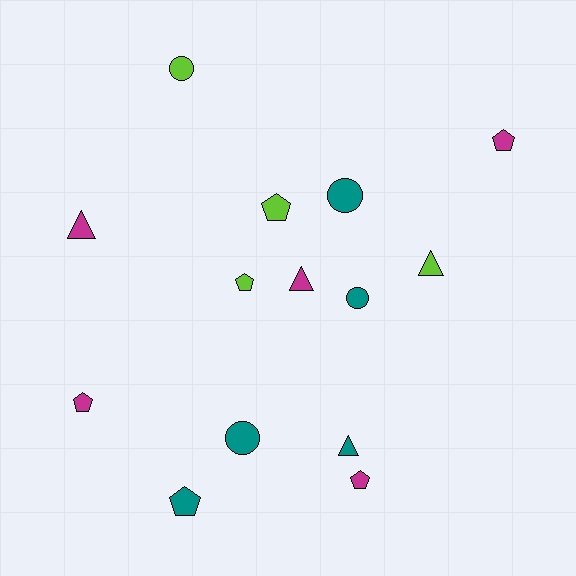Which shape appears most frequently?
Pentagon, with 6 objects.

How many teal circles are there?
There are 3 teal circles.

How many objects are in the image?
There are 14 objects.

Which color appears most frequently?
Teal, with 5 objects.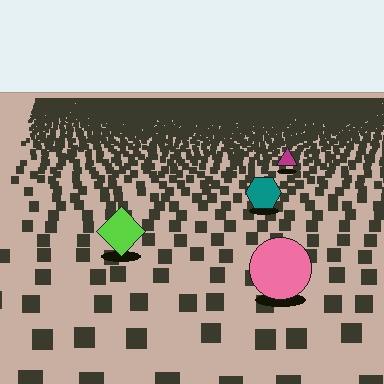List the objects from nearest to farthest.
From nearest to farthest: the pink circle, the lime diamond, the teal hexagon, the magenta triangle.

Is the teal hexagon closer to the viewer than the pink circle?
No. The pink circle is closer — you can tell from the texture gradient: the ground texture is coarser near it.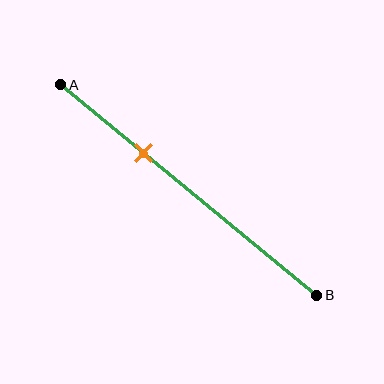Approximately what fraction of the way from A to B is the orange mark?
The orange mark is approximately 30% of the way from A to B.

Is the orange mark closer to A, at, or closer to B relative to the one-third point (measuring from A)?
The orange mark is approximately at the one-third point of segment AB.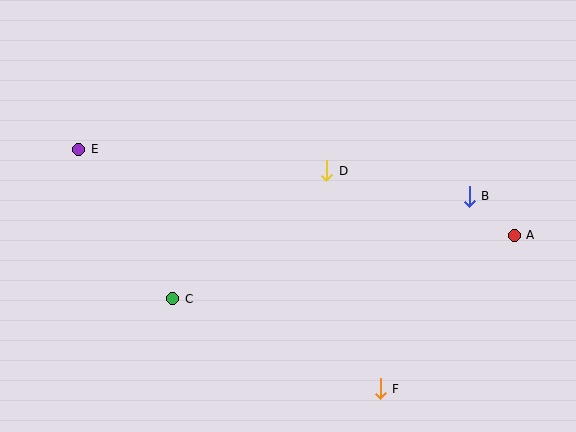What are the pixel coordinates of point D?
Point D is at (327, 171).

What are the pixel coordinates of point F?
Point F is at (380, 389).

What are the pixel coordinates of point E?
Point E is at (79, 149).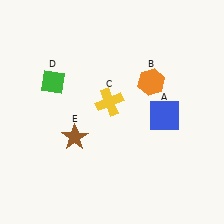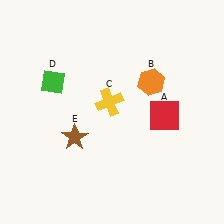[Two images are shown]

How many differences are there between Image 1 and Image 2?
There is 1 difference between the two images.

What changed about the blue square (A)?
In Image 1, A is blue. In Image 2, it changed to red.